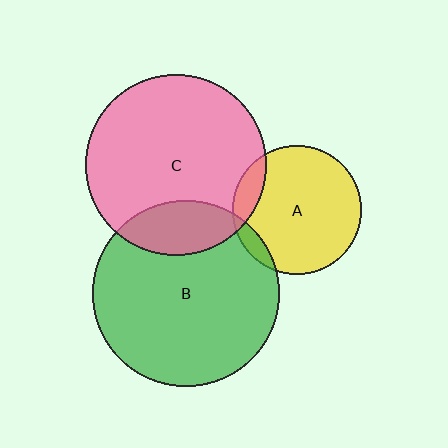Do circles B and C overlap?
Yes.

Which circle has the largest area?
Circle B (green).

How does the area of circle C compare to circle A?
Approximately 2.0 times.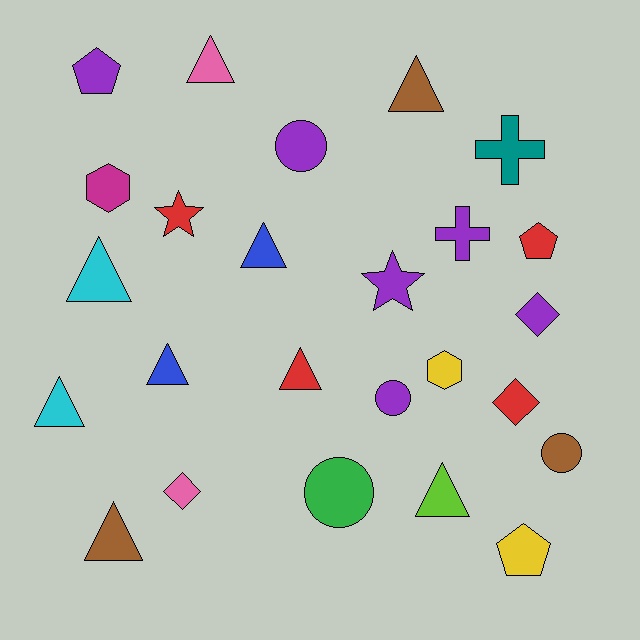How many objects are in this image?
There are 25 objects.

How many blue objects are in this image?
There are 2 blue objects.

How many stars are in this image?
There are 2 stars.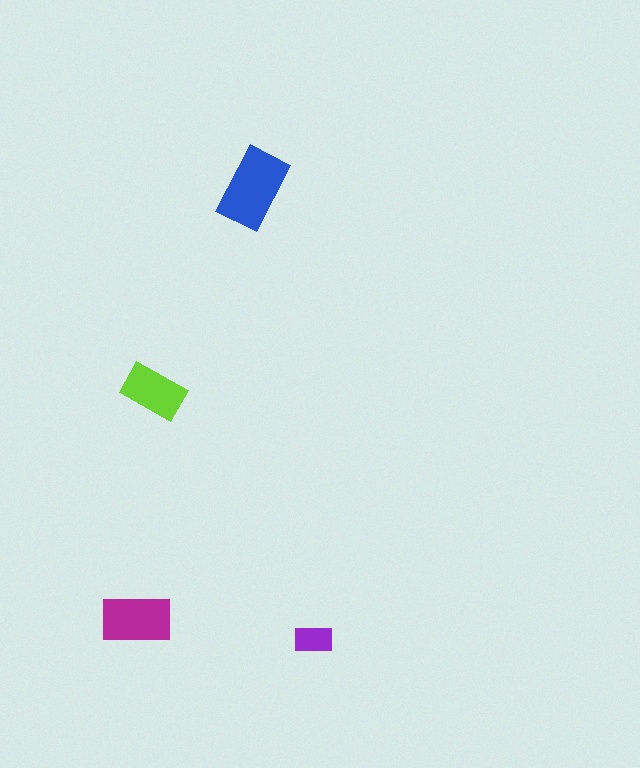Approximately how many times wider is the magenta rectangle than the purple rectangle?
About 2 times wider.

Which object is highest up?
The blue rectangle is topmost.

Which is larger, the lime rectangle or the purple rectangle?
The lime one.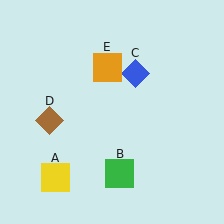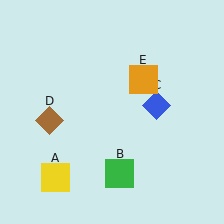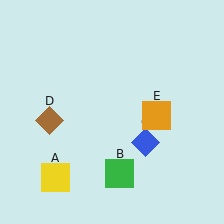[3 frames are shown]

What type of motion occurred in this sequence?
The blue diamond (object C), orange square (object E) rotated clockwise around the center of the scene.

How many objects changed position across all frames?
2 objects changed position: blue diamond (object C), orange square (object E).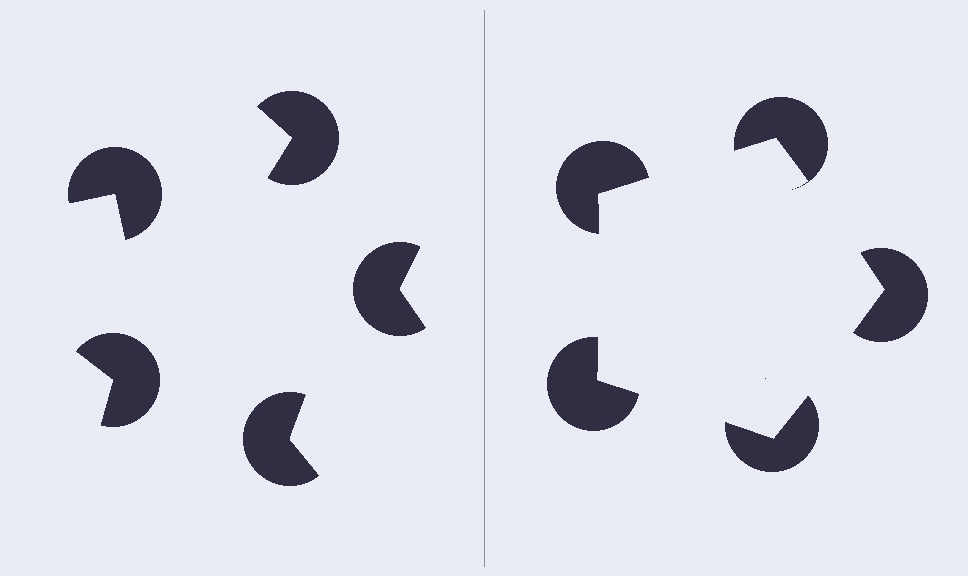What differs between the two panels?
The pac-man discs are positioned identically on both sides; only the wedge orientations differ. On the right they align to a pentagon; on the left they are misaligned.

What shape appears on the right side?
An illusory pentagon.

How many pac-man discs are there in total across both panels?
10 — 5 on each side.